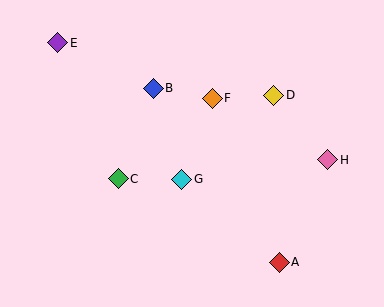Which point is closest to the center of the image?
Point G at (182, 179) is closest to the center.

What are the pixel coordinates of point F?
Point F is at (212, 98).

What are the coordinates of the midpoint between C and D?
The midpoint between C and D is at (196, 137).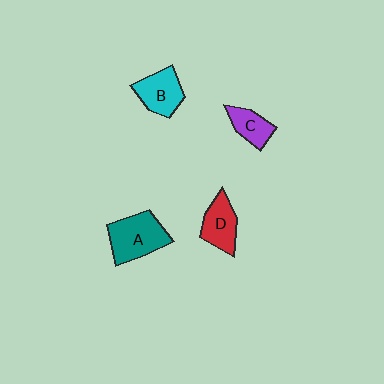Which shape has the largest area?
Shape A (teal).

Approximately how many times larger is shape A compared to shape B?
Approximately 1.3 times.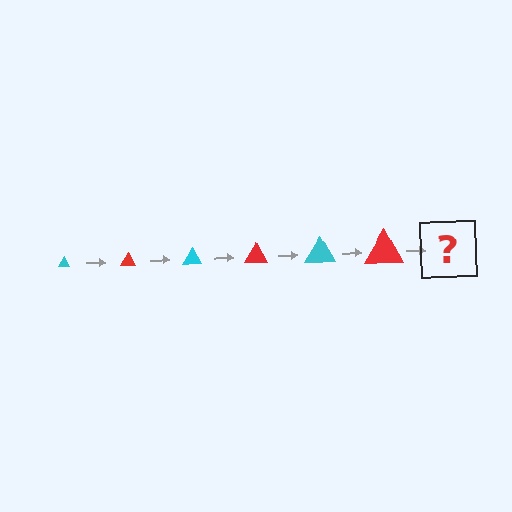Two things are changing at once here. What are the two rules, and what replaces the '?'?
The two rules are that the triangle grows larger each step and the color cycles through cyan and red. The '?' should be a cyan triangle, larger than the previous one.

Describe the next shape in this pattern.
It should be a cyan triangle, larger than the previous one.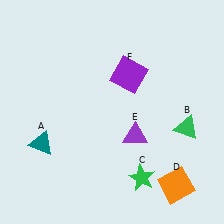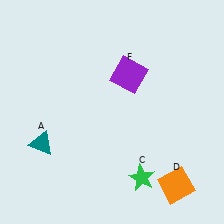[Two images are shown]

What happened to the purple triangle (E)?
The purple triangle (E) was removed in Image 2. It was in the bottom-right area of Image 1.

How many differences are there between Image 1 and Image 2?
There are 2 differences between the two images.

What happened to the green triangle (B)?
The green triangle (B) was removed in Image 2. It was in the bottom-right area of Image 1.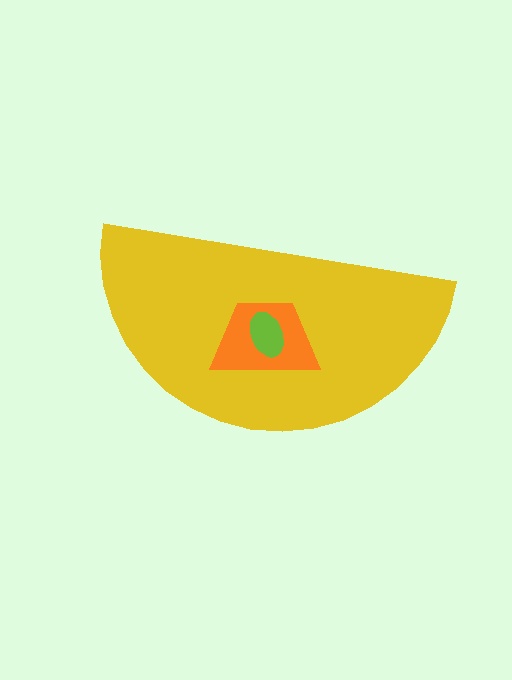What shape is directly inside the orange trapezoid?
The lime ellipse.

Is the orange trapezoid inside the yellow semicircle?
Yes.